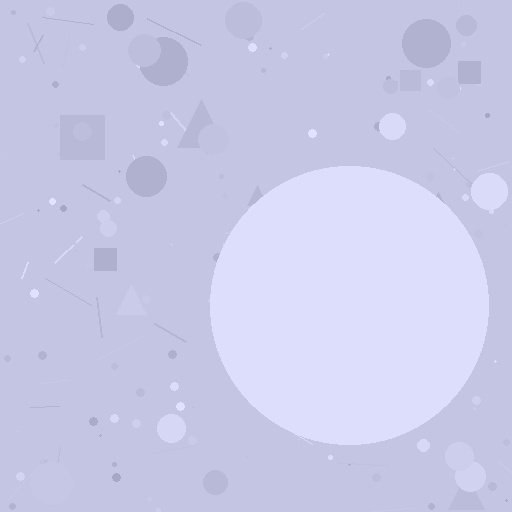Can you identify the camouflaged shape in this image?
The camouflaged shape is a circle.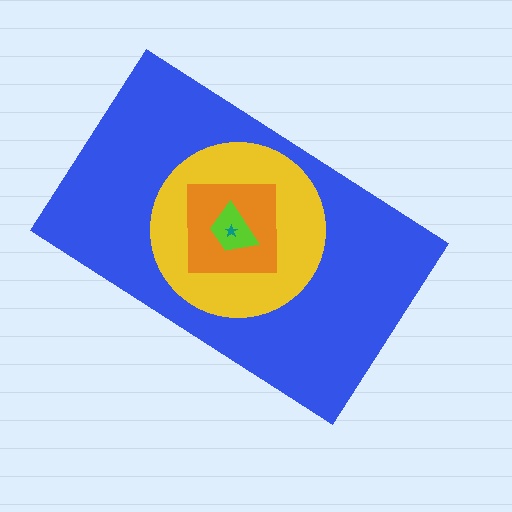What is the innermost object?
The teal star.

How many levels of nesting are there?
5.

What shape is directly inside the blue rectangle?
The yellow circle.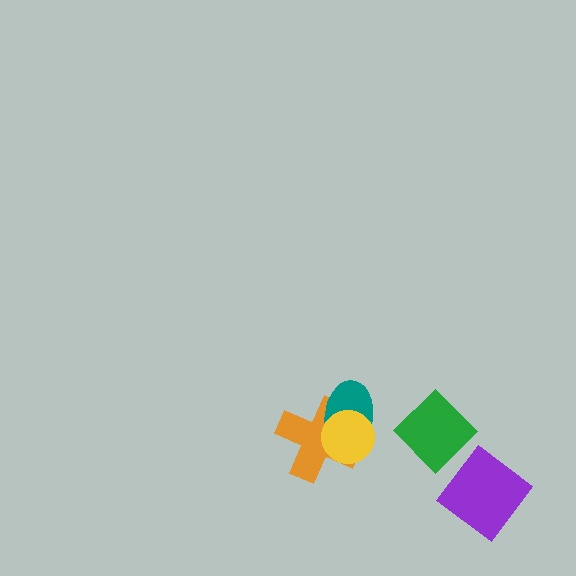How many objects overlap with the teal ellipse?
2 objects overlap with the teal ellipse.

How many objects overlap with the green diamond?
0 objects overlap with the green diamond.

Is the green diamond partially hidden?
No, no other shape covers it.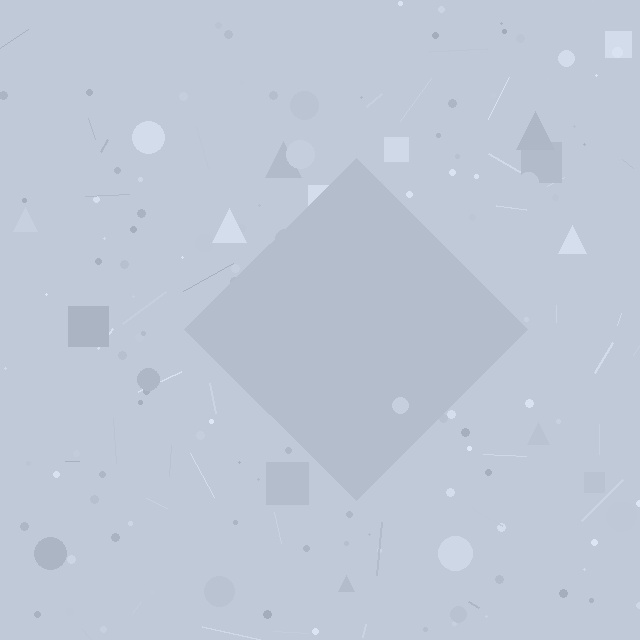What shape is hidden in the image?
A diamond is hidden in the image.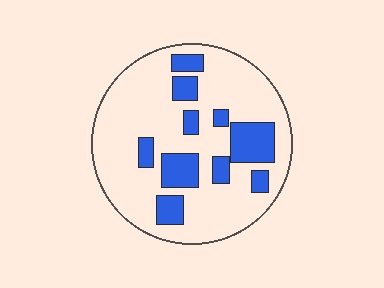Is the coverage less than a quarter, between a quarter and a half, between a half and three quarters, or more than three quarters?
Less than a quarter.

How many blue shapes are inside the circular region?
10.